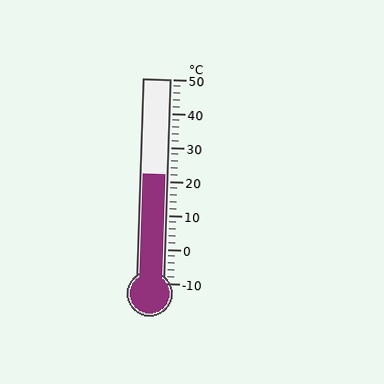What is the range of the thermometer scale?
The thermometer scale ranges from -10°C to 50°C.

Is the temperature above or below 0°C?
The temperature is above 0°C.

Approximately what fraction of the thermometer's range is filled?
The thermometer is filled to approximately 55% of its range.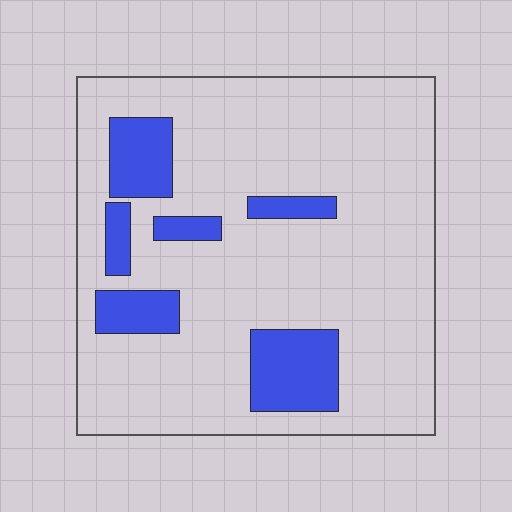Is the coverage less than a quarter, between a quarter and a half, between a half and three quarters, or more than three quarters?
Less than a quarter.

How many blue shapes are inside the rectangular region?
6.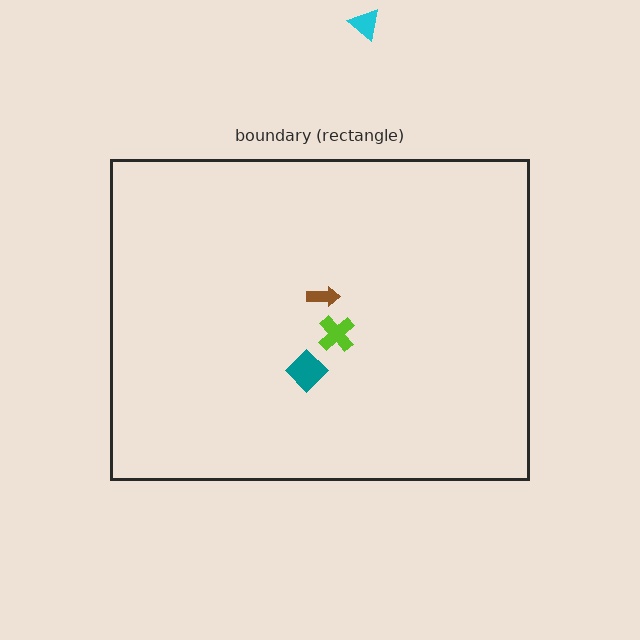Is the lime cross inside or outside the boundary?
Inside.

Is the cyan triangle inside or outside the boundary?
Outside.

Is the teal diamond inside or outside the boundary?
Inside.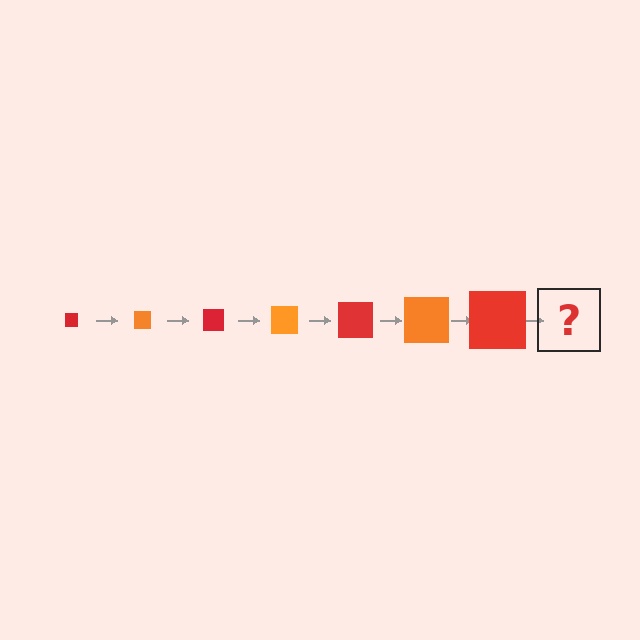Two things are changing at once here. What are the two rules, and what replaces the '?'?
The two rules are that the square grows larger each step and the color cycles through red and orange. The '?' should be an orange square, larger than the previous one.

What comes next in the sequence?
The next element should be an orange square, larger than the previous one.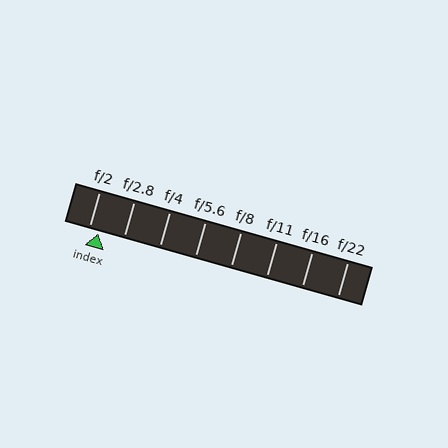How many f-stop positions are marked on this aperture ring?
There are 8 f-stop positions marked.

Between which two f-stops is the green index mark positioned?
The index mark is between f/2 and f/2.8.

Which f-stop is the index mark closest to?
The index mark is closest to f/2.